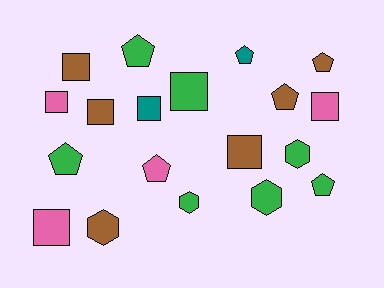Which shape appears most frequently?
Square, with 8 objects.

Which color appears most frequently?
Green, with 7 objects.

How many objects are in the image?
There are 19 objects.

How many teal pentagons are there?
There is 1 teal pentagon.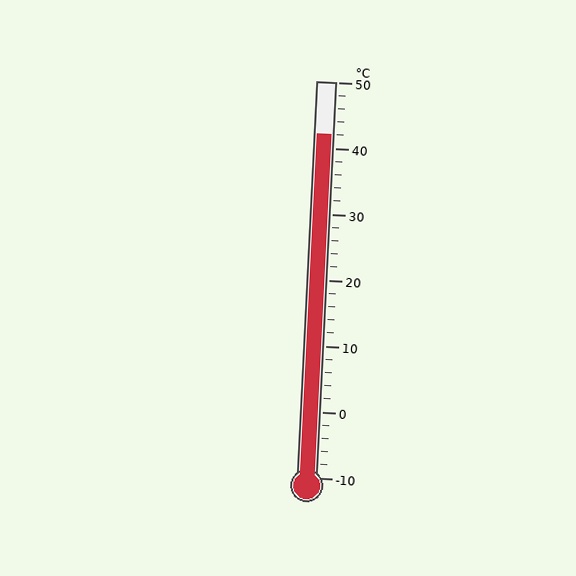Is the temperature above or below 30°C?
The temperature is above 30°C.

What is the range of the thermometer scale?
The thermometer scale ranges from -10°C to 50°C.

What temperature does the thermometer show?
The thermometer shows approximately 42°C.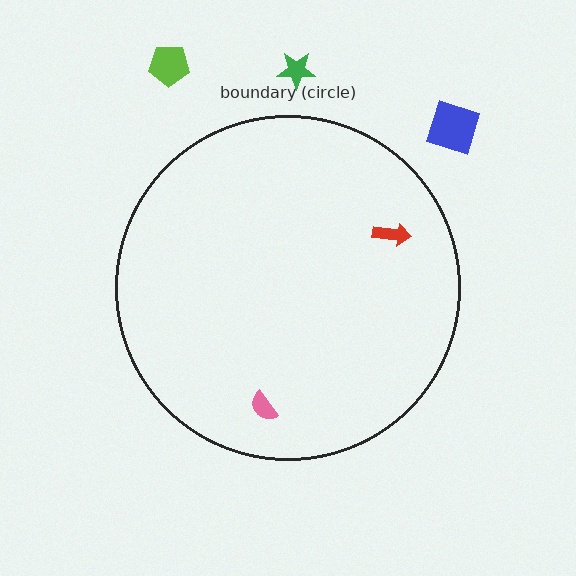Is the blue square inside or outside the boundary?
Outside.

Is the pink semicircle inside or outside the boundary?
Inside.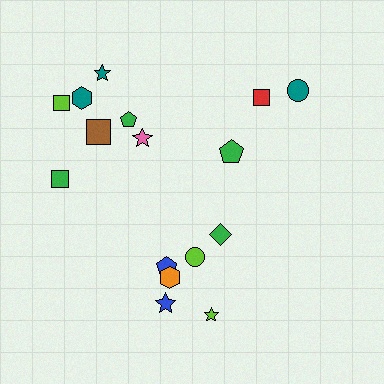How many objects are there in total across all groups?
There are 16 objects.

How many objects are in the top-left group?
There are 7 objects.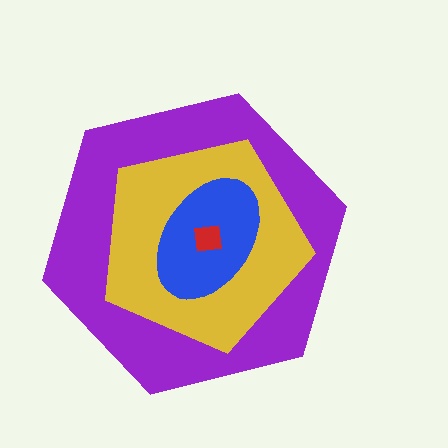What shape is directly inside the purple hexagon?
The yellow pentagon.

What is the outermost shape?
The purple hexagon.